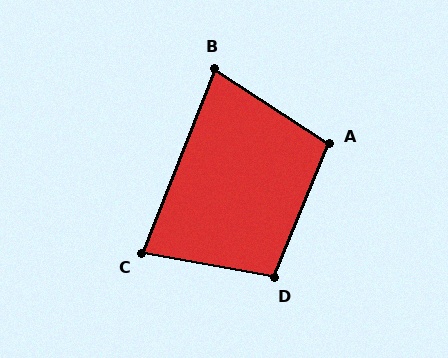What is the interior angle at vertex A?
Approximately 101 degrees (obtuse).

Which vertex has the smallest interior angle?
B, at approximately 78 degrees.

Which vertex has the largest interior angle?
D, at approximately 102 degrees.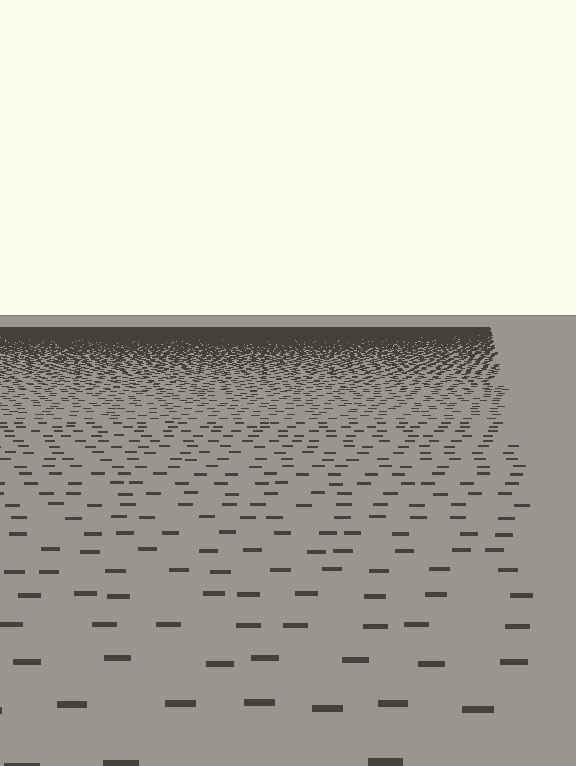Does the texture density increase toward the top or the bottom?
Density increases toward the top.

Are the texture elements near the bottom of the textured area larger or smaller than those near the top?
Larger. Near the bottom, elements are closer to the viewer and appear at a bigger on-screen size.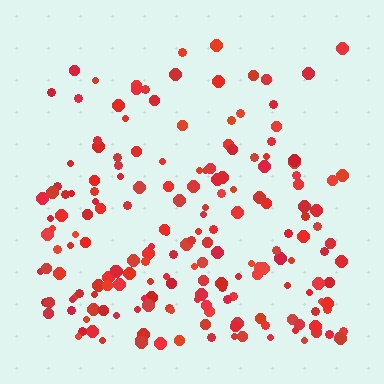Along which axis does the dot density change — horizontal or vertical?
Vertical.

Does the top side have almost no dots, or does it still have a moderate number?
Still a moderate number, just noticeably fewer than the bottom.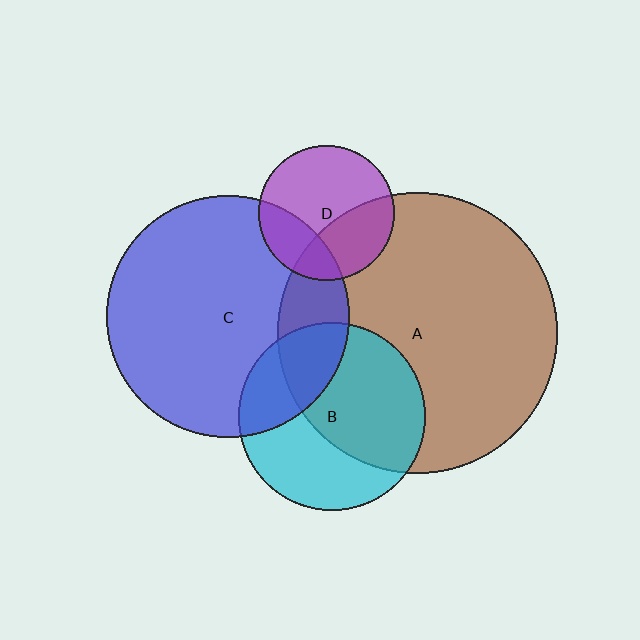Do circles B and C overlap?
Yes.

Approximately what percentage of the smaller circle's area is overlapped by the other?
Approximately 30%.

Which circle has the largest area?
Circle A (brown).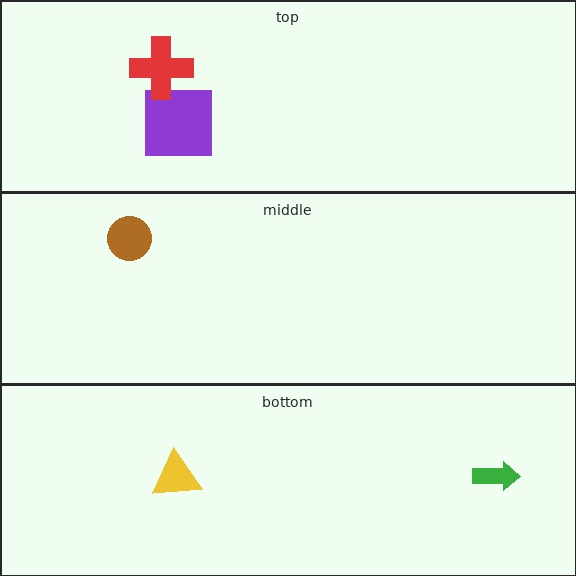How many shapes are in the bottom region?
2.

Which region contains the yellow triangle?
The bottom region.